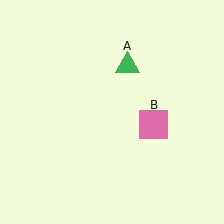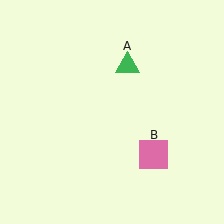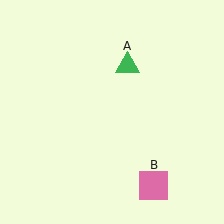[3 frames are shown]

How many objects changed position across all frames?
1 object changed position: pink square (object B).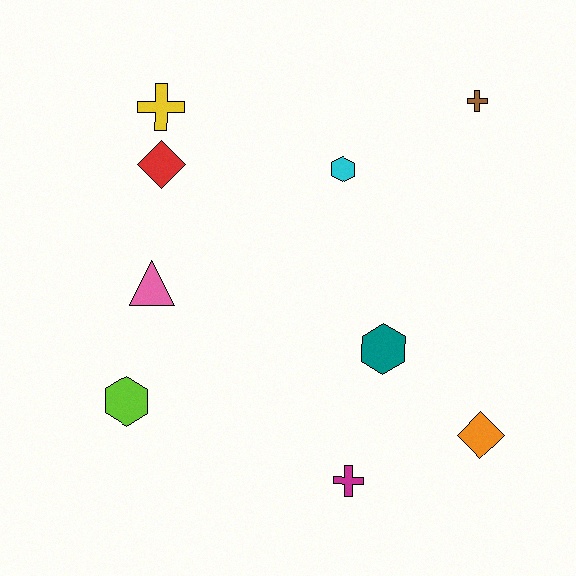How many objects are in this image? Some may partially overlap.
There are 9 objects.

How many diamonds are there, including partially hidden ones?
There are 2 diamonds.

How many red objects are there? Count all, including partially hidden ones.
There is 1 red object.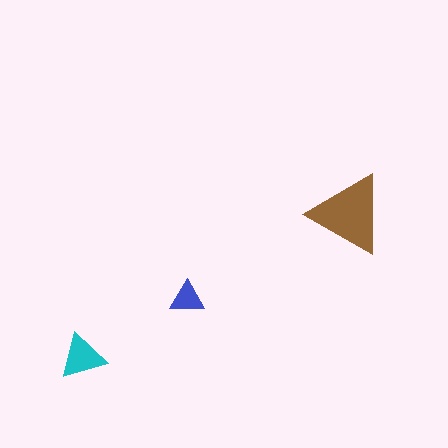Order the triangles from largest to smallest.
the brown one, the cyan one, the blue one.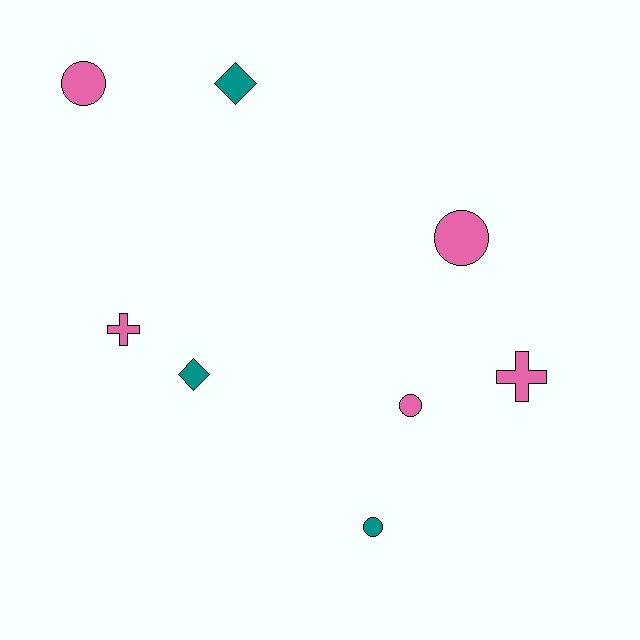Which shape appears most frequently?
Circle, with 4 objects.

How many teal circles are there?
There is 1 teal circle.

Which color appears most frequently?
Pink, with 5 objects.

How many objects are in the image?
There are 8 objects.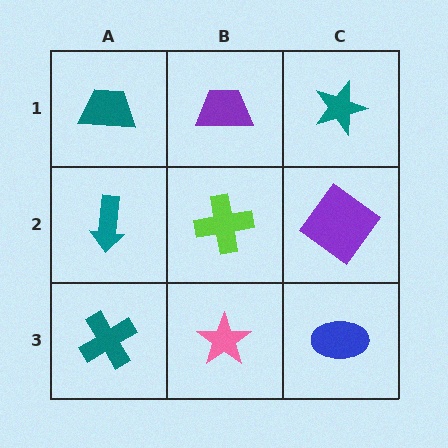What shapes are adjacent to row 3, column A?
A teal arrow (row 2, column A), a pink star (row 3, column B).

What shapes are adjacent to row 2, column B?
A purple trapezoid (row 1, column B), a pink star (row 3, column B), a teal arrow (row 2, column A), a purple diamond (row 2, column C).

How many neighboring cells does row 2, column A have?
3.